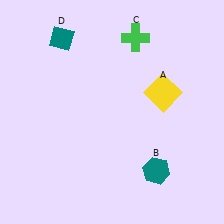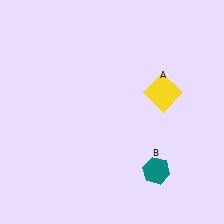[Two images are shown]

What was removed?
The teal diamond (D), the green cross (C) were removed in Image 2.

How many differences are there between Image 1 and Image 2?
There are 2 differences between the two images.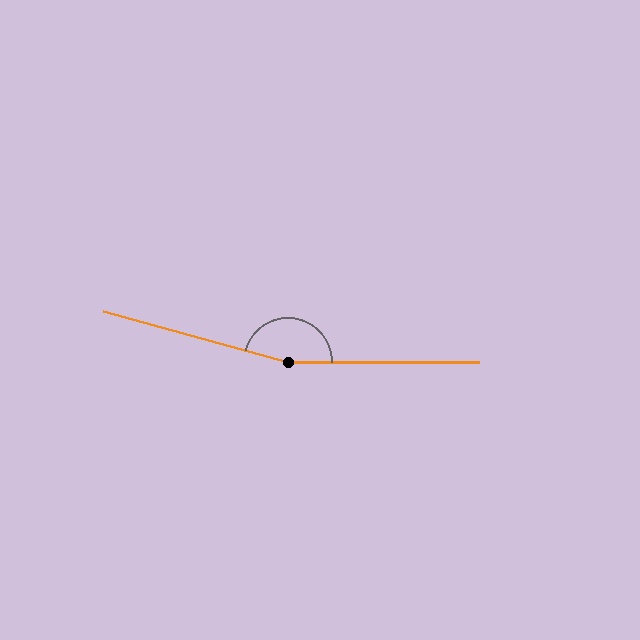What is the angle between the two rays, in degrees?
Approximately 164 degrees.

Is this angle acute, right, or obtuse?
It is obtuse.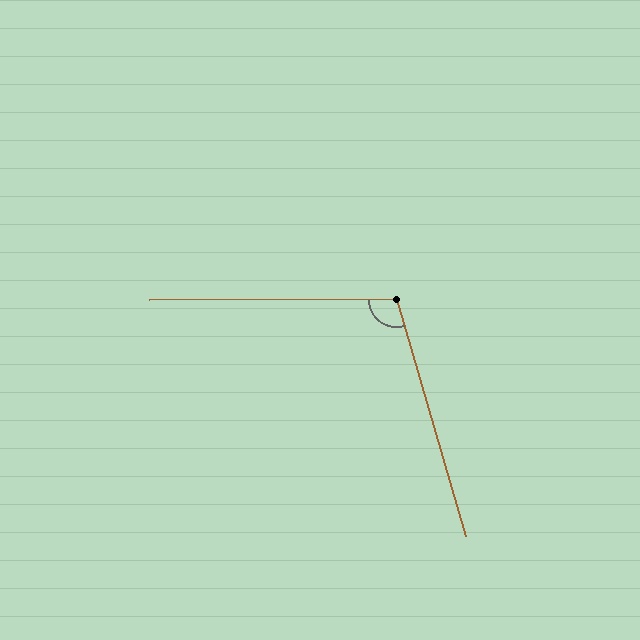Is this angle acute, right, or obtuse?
It is obtuse.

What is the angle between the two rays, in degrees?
Approximately 106 degrees.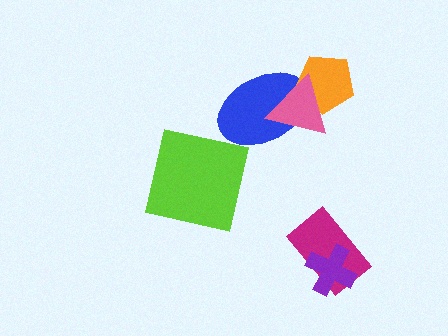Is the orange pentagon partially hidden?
Yes, it is partially covered by another shape.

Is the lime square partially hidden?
No, no other shape covers it.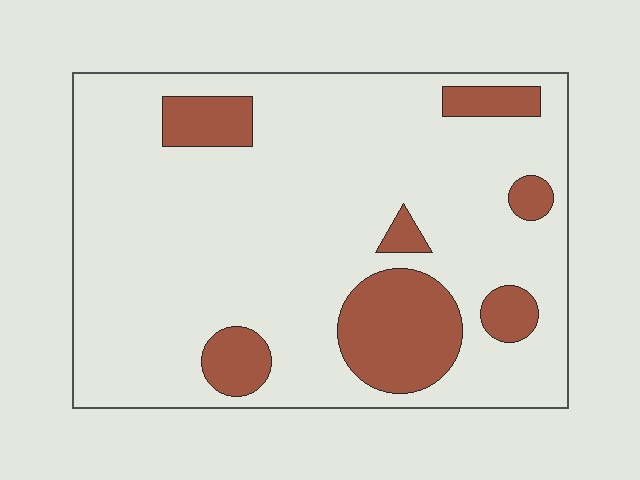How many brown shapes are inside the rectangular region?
7.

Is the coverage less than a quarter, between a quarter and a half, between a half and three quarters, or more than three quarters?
Less than a quarter.